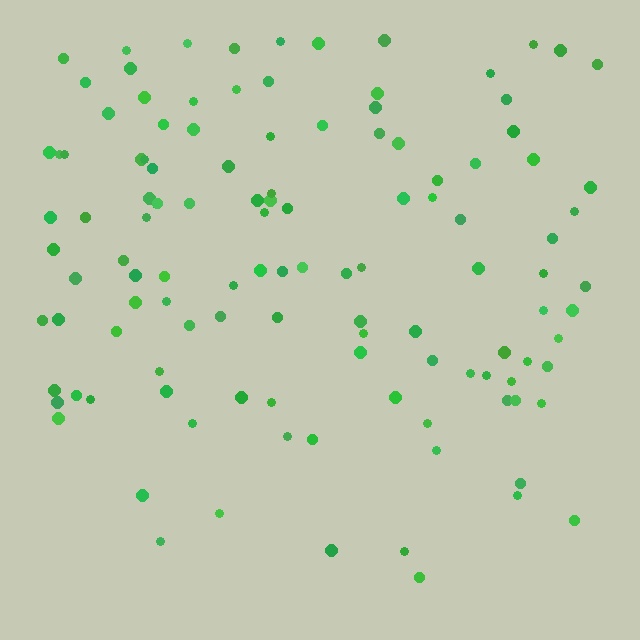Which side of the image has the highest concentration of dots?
The top.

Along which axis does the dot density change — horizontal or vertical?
Vertical.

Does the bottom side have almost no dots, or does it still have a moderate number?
Still a moderate number, just noticeably fewer than the top.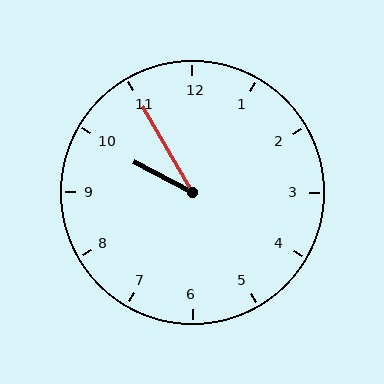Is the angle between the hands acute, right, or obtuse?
It is acute.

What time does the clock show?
9:55.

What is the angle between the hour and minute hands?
Approximately 32 degrees.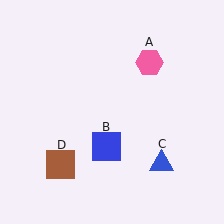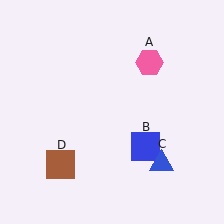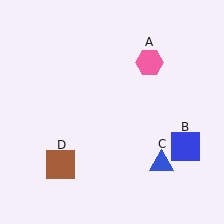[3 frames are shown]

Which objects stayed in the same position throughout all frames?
Pink hexagon (object A) and blue triangle (object C) and brown square (object D) remained stationary.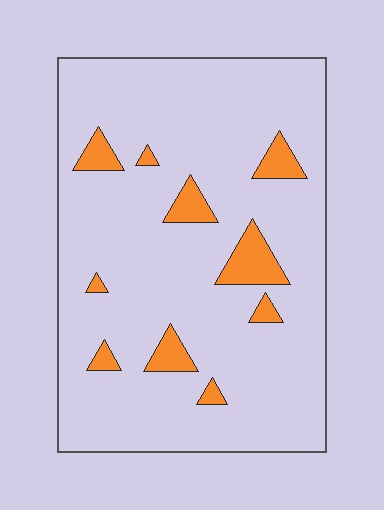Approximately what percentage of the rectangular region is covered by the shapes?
Approximately 10%.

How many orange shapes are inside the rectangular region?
10.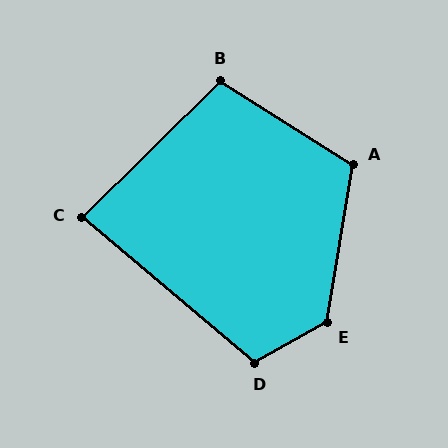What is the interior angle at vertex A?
Approximately 113 degrees (obtuse).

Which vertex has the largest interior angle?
E, at approximately 129 degrees.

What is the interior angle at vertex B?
Approximately 104 degrees (obtuse).